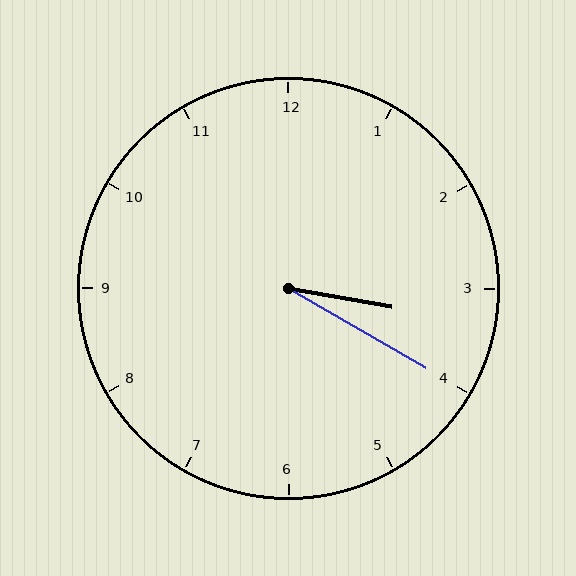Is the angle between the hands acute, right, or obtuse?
It is acute.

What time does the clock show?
3:20.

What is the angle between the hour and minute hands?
Approximately 20 degrees.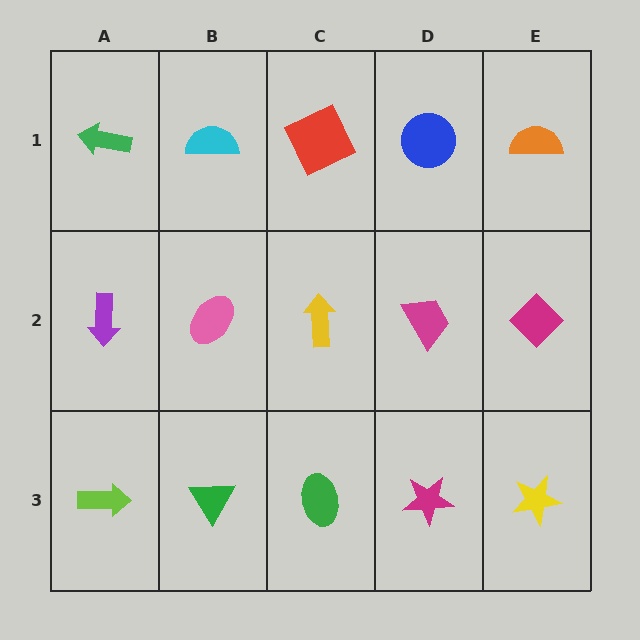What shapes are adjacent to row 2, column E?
An orange semicircle (row 1, column E), a yellow star (row 3, column E), a magenta trapezoid (row 2, column D).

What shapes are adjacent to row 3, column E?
A magenta diamond (row 2, column E), a magenta star (row 3, column D).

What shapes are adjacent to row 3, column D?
A magenta trapezoid (row 2, column D), a green ellipse (row 3, column C), a yellow star (row 3, column E).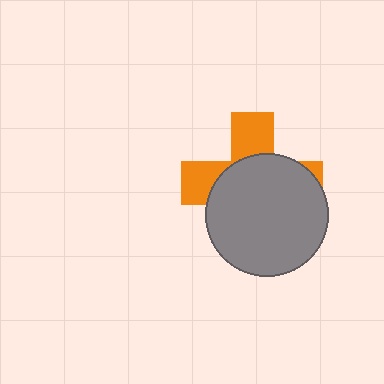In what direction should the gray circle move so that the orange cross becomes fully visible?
The gray circle should move down. That is the shortest direction to clear the overlap and leave the orange cross fully visible.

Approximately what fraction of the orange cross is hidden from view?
Roughly 65% of the orange cross is hidden behind the gray circle.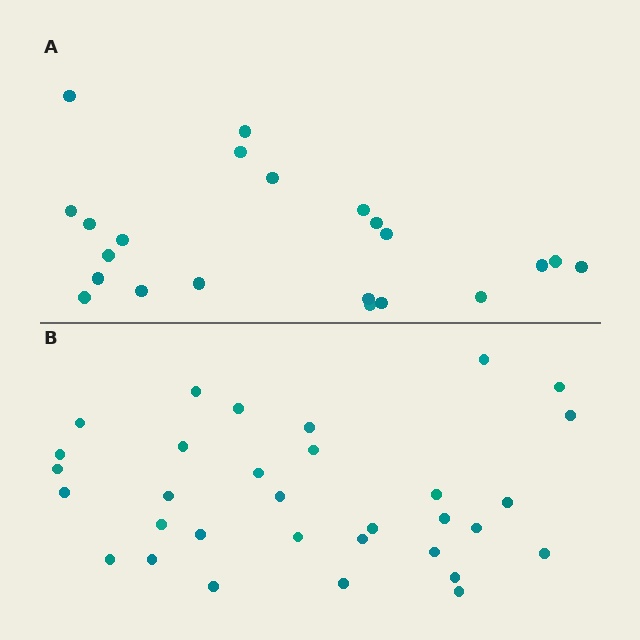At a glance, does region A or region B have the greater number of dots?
Region B (the bottom region) has more dots.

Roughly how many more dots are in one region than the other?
Region B has roughly 10 or so more dots than region A.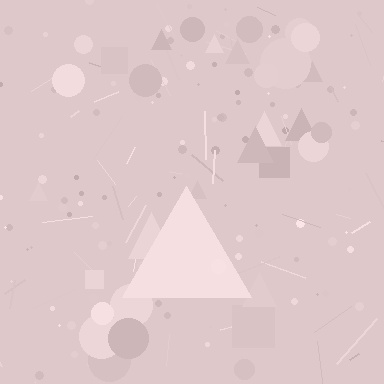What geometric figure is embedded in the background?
A triangle is embedded in the background.